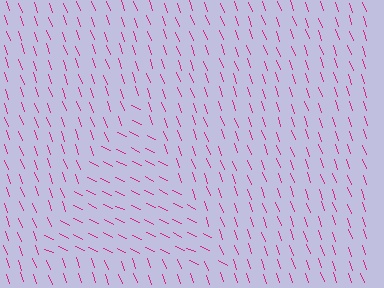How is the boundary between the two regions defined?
The boundary is defined purely by a change in line orientation (approximately 45 degrees difference). All lines are the same color and thickness.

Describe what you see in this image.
The image is filled with small magenta line segments. A triangle region in the image has lines oriented differently from the surrounding lines, creating a visible texture boundary.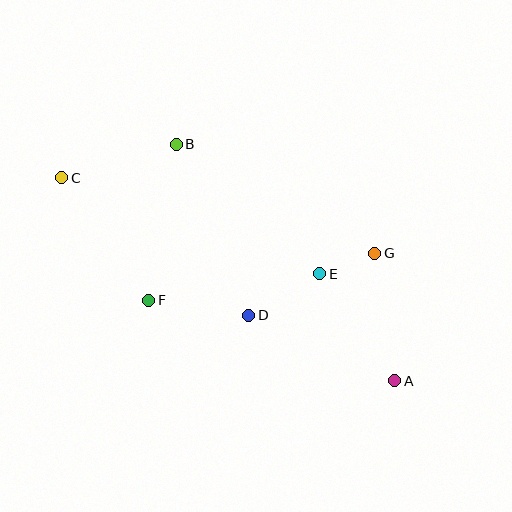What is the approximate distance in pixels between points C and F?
The distance between C and F is approximately 150 pixels.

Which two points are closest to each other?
Points E and G are closest to each other.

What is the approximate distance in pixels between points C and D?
The distance between C and D is approximately 232 pixels.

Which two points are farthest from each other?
Points A and C are farthest from each other.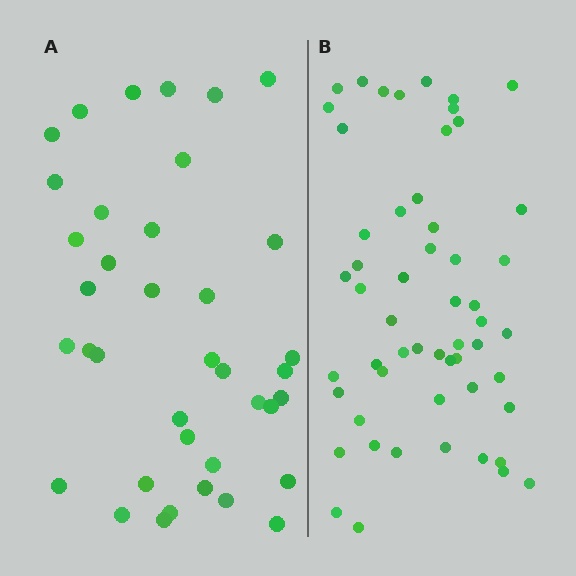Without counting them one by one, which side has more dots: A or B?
Region B (the right region) has more dots.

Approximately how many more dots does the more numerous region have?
Region B has approximately 15 more dots than region A.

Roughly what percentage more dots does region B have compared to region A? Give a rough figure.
About 45% more.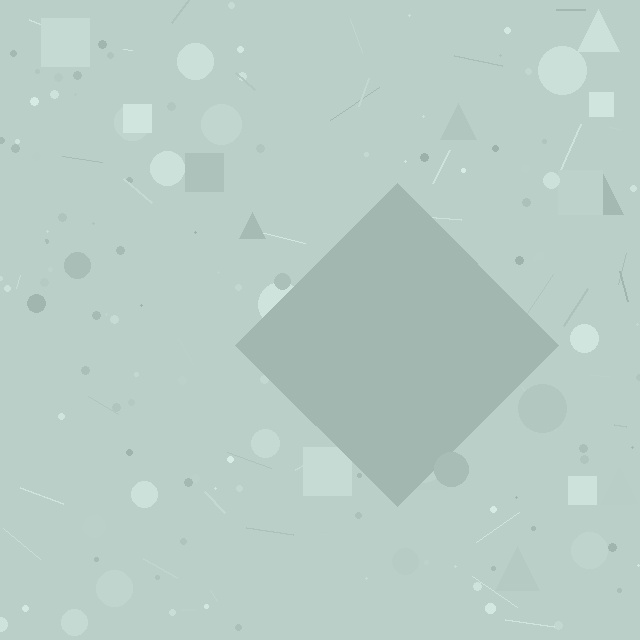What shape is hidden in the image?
A diamond is hidden in the image.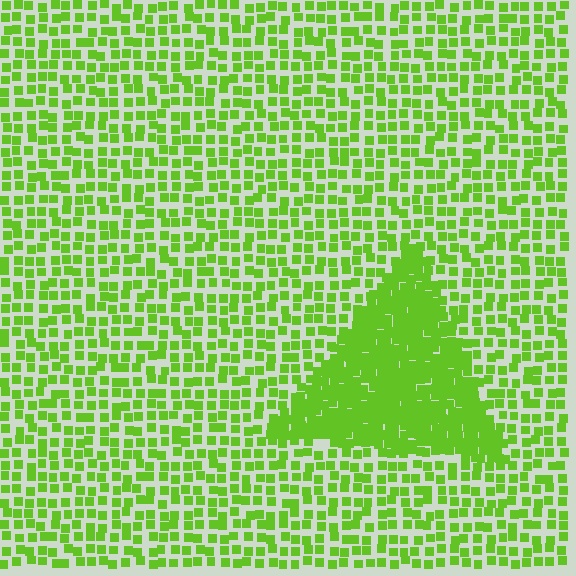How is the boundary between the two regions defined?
The boundary is defined by a change in element density (approximately 2.4x ratio). All elements are the same color, size, and shape.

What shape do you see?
I see a triangle.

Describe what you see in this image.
The image contains small lime elements arranged at two different densities. A triangle-shaped region is visible where the elements are more densely packed than the surrounding area.